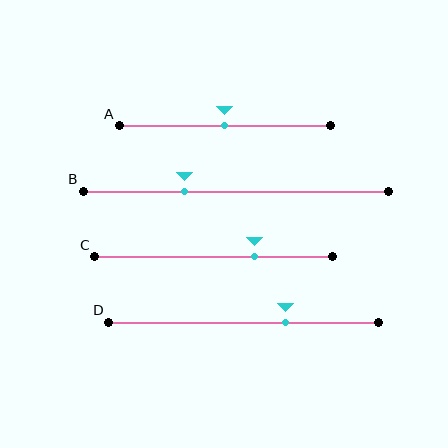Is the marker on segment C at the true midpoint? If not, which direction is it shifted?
No, the marker on segment C is shifted to the right by about 17% of the segment length.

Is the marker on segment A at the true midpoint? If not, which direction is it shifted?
Yes, the marker on segment A is at the true midpoint.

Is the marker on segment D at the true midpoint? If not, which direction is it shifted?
No, the marker on segment D is shifted to the right by about 15% of the segment length.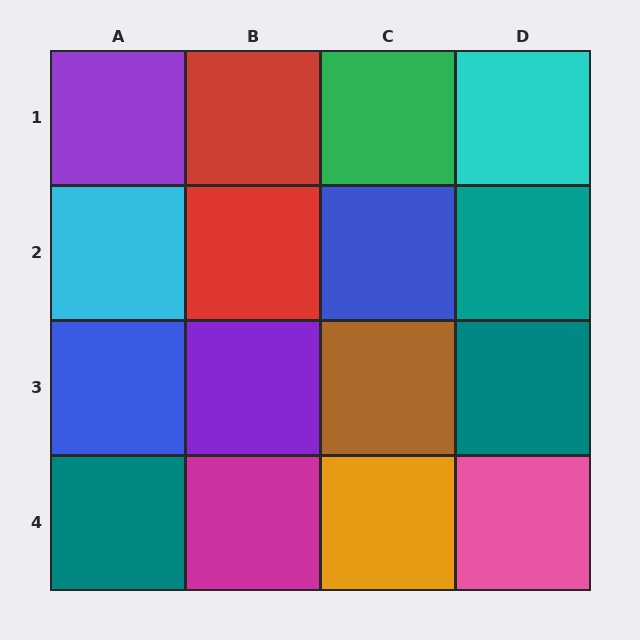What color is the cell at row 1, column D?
Cyan.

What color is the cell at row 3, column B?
Purple.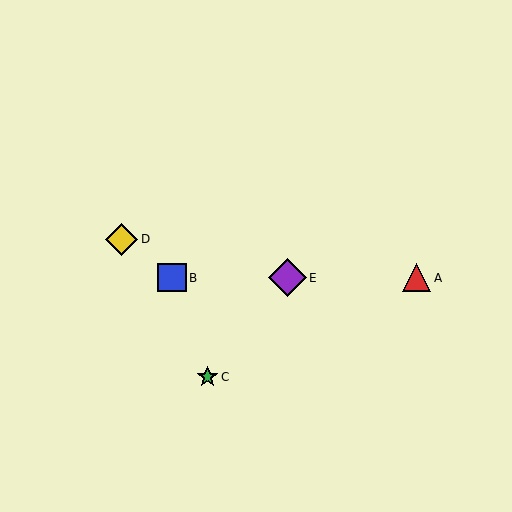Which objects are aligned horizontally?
Objects A, B, E are aligned horizontally.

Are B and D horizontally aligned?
No, B is at y≈278 and D is at y≈239.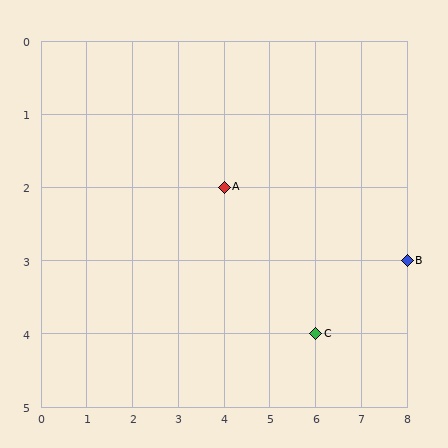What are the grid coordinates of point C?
Point C is at grid coordinates (6, 4).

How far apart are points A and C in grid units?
Points A and C are 2 columns and 2 rows apart (about 2.8 grid units diagonally).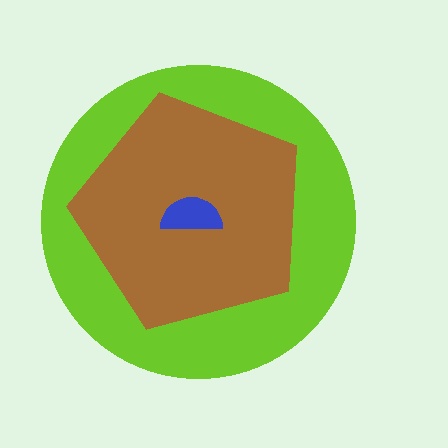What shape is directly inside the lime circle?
The brown pentagon.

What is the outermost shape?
The lime circle.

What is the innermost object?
The blue semicircle.